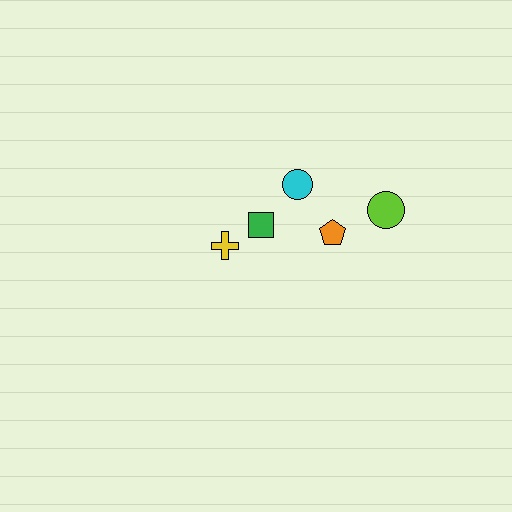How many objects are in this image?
There are 5 objects.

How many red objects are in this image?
There are no red objects.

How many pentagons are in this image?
There is 1 pentagon.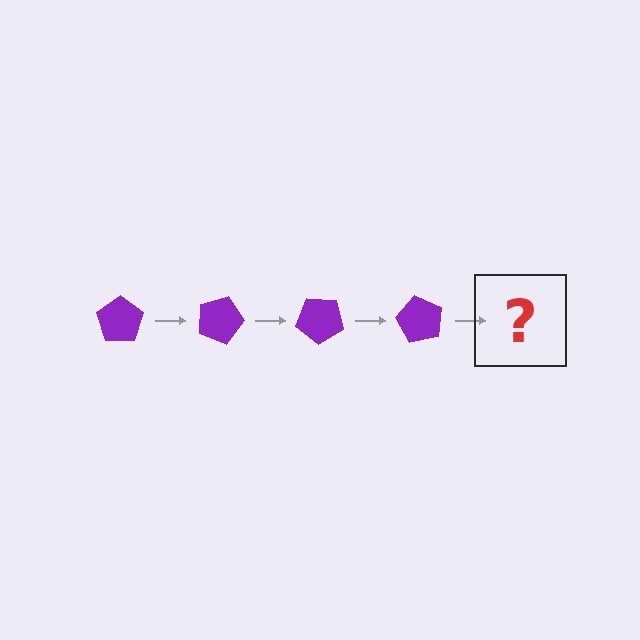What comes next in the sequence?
The next element should be a purple pentagon rotated 80 degrees.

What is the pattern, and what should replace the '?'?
The pattern is that the pentagon rotates 20 degrees each step. The '?' should be a purple pentagon rotated 80 degrees.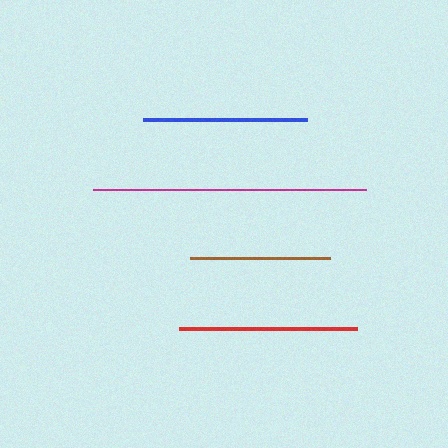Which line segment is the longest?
The magenta line is the longest at approximately 272 pixels.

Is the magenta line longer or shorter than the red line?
The magenta line is longer than the red line.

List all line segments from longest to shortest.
From longest to shortest: magenta, red, blue, brown.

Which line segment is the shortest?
The brown line is the shortest at approximately 141 pixels.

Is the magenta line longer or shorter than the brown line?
The magenta line is longer than the brown line.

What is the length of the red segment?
The red segment is approximately 179 pixels long.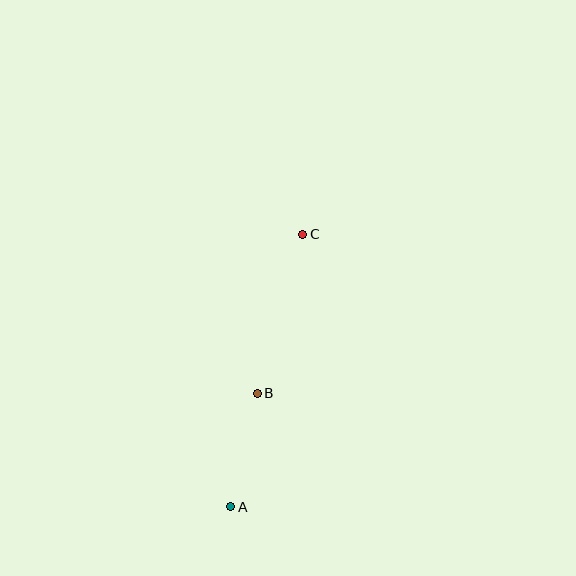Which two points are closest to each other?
Points A and B are closest to each other.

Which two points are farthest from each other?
Points A and C are farthest from each other.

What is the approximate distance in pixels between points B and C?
The distance between B and C is approximately 165 pixels.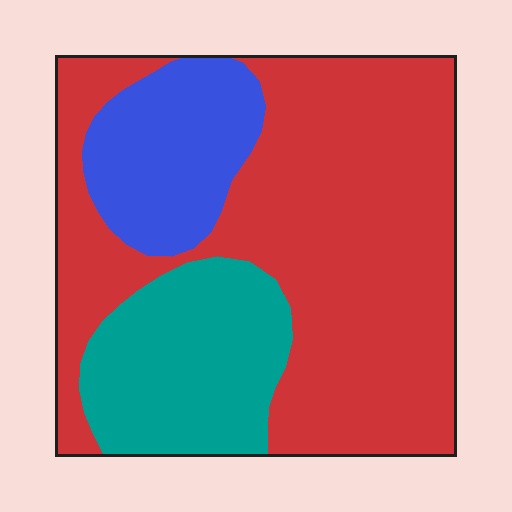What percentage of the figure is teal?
Teal takes up about one fifth (1/5) of the figure.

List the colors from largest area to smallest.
From largest to smallest: red, teal, blue.